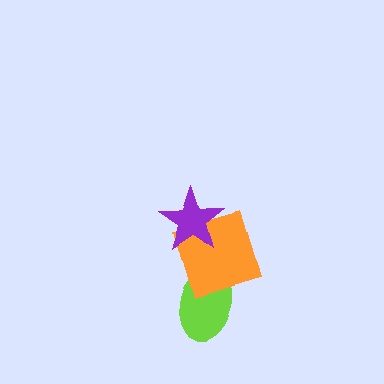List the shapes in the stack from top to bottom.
From top to bottom: the purple star, the orange square, the lime ellipse.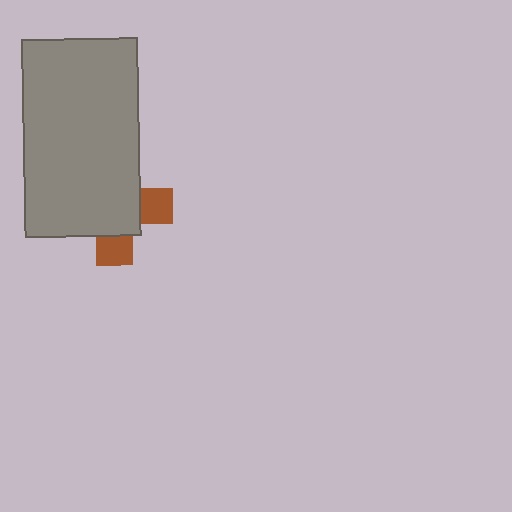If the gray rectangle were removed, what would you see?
You would see the complete brown cross.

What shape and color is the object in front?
The object in front is a gray rectangle.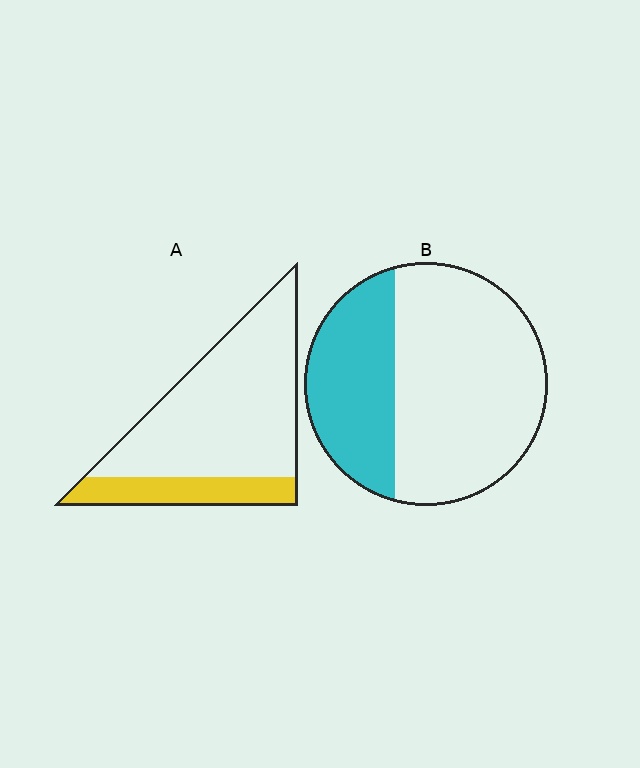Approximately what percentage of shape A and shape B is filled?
A is approximately 20% and B is approximately 35%.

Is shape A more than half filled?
No.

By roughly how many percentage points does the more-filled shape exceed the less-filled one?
By roughly 10 percentage points (B over A).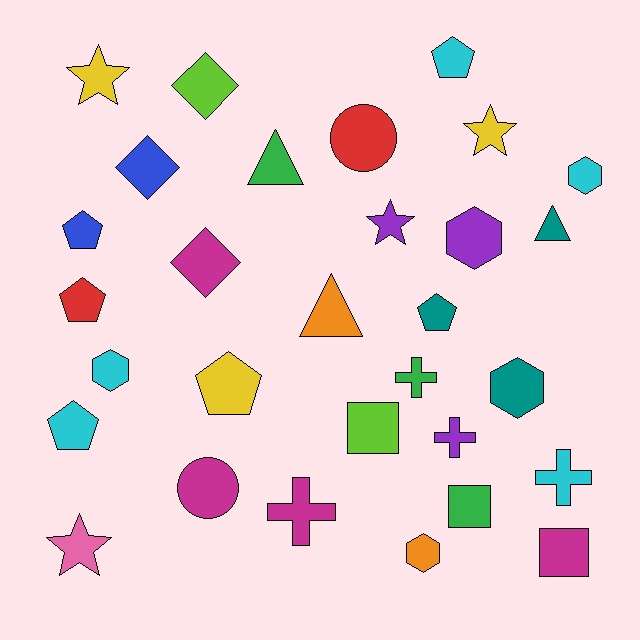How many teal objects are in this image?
There are 3 teal objects.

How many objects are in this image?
There are 30 objects.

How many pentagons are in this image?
There are 6 pentagons.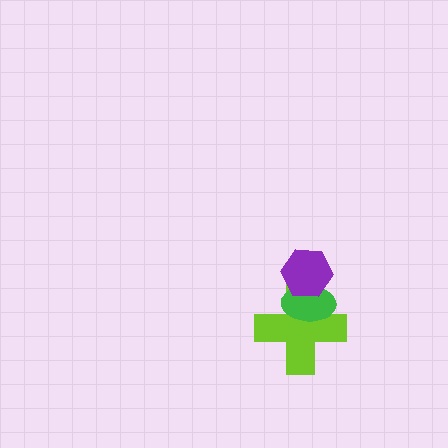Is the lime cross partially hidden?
Yes, it is partially covered by another shape.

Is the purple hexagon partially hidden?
No, no other shape covers it.